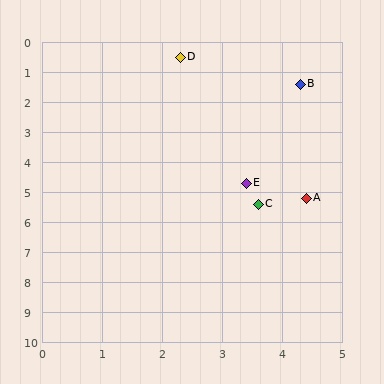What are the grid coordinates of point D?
Point D is at approximately (2.3, 0.5).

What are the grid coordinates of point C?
Point C is at approximately (3.6, 5.4).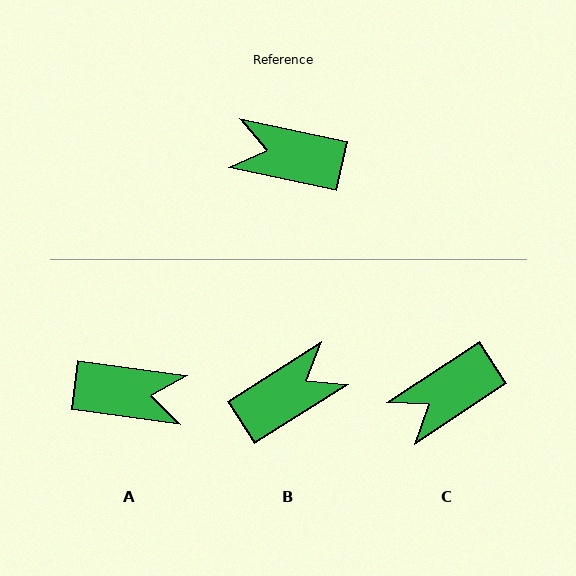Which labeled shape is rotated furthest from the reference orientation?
A, about 176 degrees away.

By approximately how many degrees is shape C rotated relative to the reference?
Approximately 45 degrees counter-clockwise.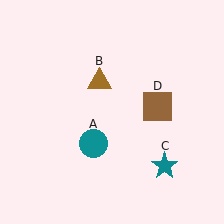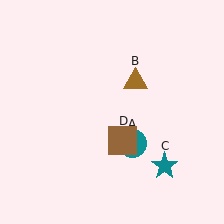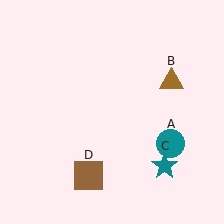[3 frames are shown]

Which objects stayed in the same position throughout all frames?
Teal star (object C) remained stationary.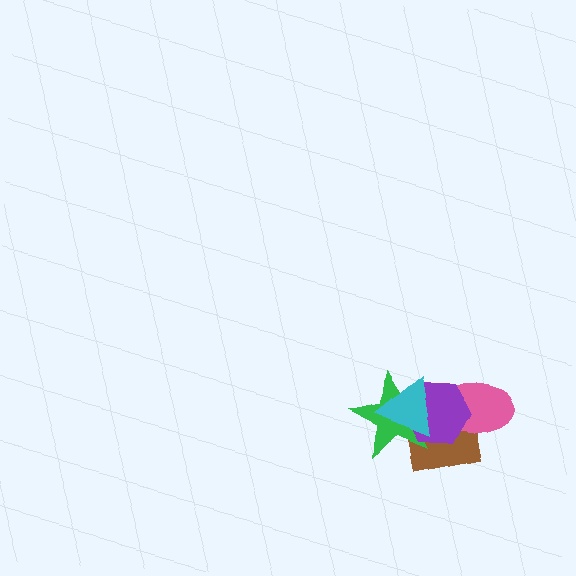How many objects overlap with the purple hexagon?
4 objects overlap with the purple hexagon.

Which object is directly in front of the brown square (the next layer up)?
The pink ellipse is directly in front of the brown square.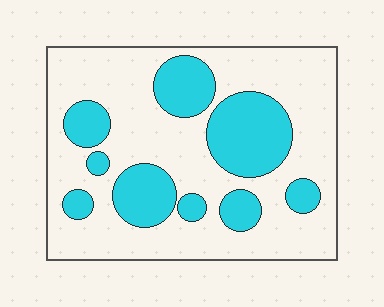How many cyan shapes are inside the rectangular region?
9.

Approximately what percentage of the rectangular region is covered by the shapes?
Approximately 30%.